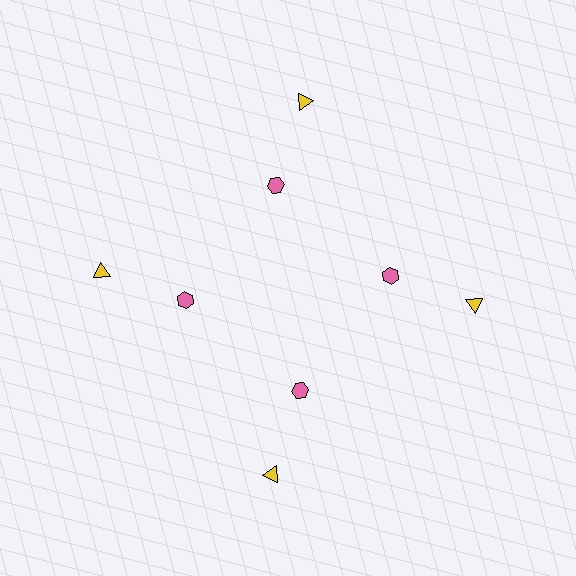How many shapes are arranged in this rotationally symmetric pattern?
There are 8 shapes, arranged in 4 groups of 2.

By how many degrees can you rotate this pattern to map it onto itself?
The pattern maps onto itself every 90 degrees of rotation.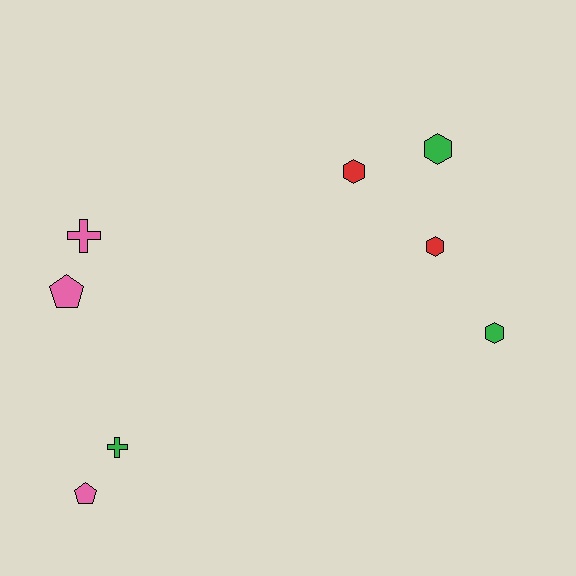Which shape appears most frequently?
Hexagon, with 4 objects.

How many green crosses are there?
There is 1 green cross.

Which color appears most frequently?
Green, with 3 objects.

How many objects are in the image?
There are 8 objects.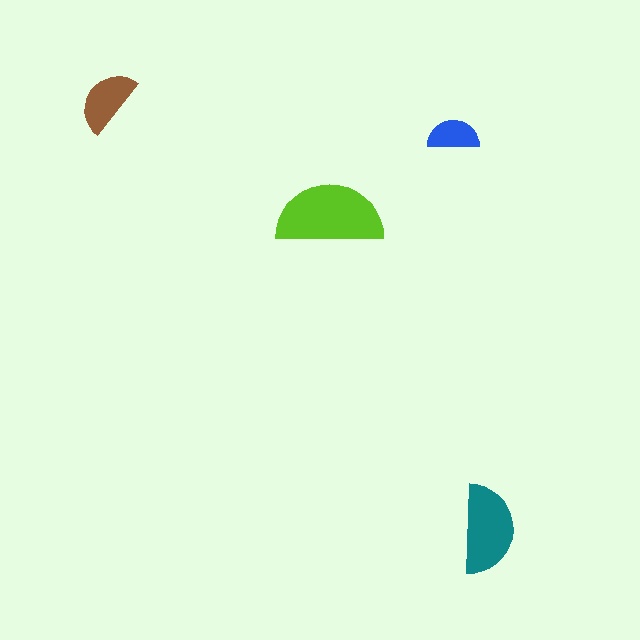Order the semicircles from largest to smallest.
the lime one, the teal one, the brown one, the blue one.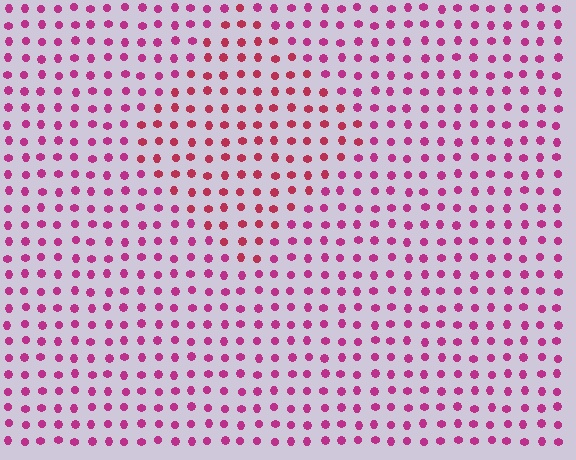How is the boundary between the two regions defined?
The boundary is defined purely by a slight shift in hue (about 25 degrees). Spacing, size, and orientation are identical on both sides.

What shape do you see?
I see a diamond.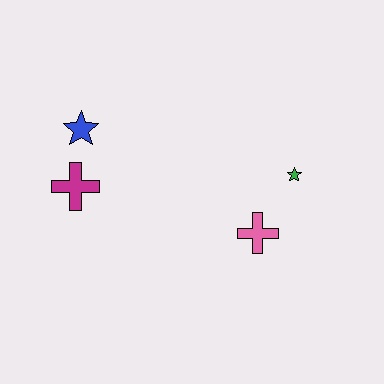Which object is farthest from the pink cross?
The blue star is farthest from the pink cross.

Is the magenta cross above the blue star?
No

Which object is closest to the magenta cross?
The blue star is closest to the magenta cross.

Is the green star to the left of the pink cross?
No